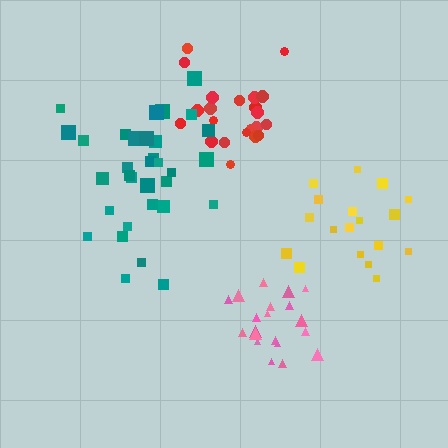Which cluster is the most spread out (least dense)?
Yellow.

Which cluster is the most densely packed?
Red.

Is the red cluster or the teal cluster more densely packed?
Red.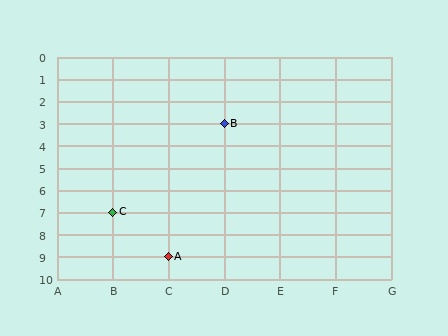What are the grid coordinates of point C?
Point C is at grid coordinates (B, 7).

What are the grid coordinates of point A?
Point A is at grid coordinates (C, 9).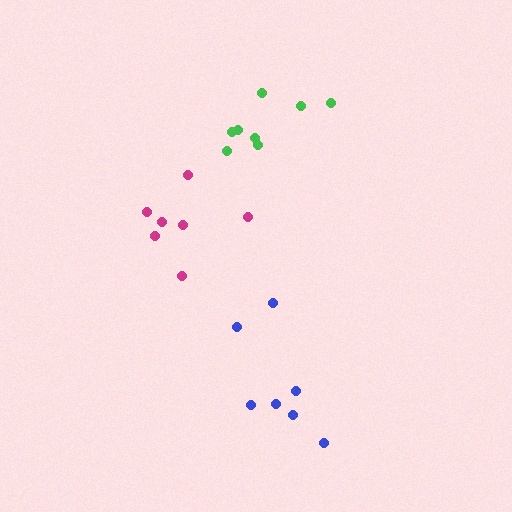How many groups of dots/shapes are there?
There are 3 groups.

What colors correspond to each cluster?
The clusters are colored: green, magenta, blue.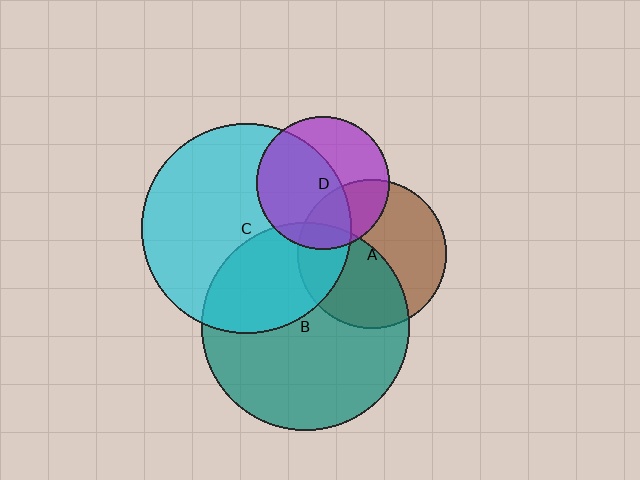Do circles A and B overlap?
Yes.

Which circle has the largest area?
Circle C (cyan).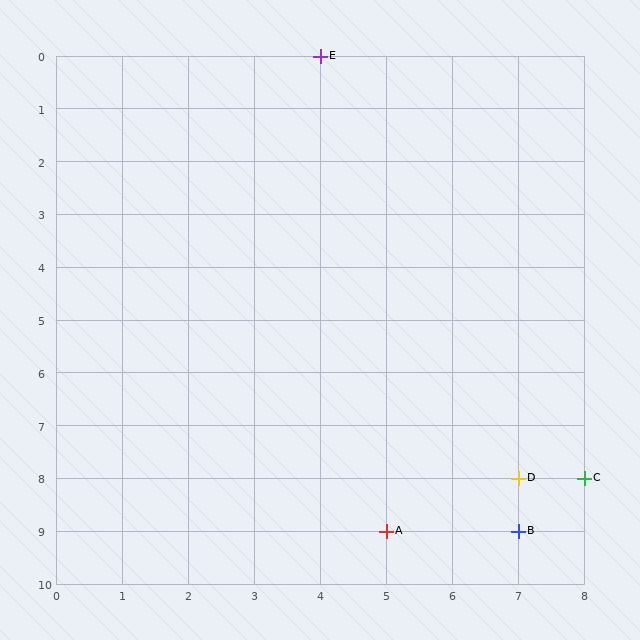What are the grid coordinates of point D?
Point D is at grid coordinates (7, 8).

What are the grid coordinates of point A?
Point A is at grid coordinates (5, 9).